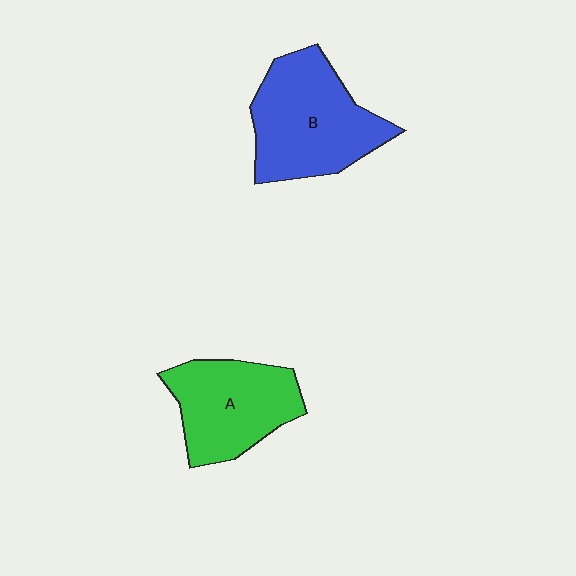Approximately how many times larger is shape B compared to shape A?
Approximately 1.2 times.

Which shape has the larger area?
Shape B (blue).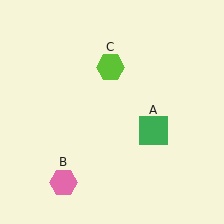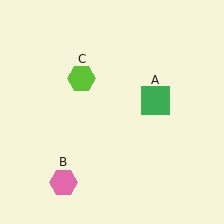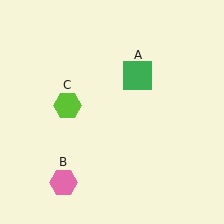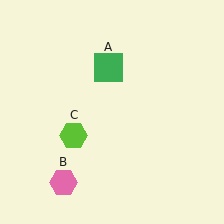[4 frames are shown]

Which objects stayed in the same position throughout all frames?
Pink hexagon (object B) remained stationary.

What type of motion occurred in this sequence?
The green square (object A), lime hexagon (object C) rotated counterclockwise around the center of the scene.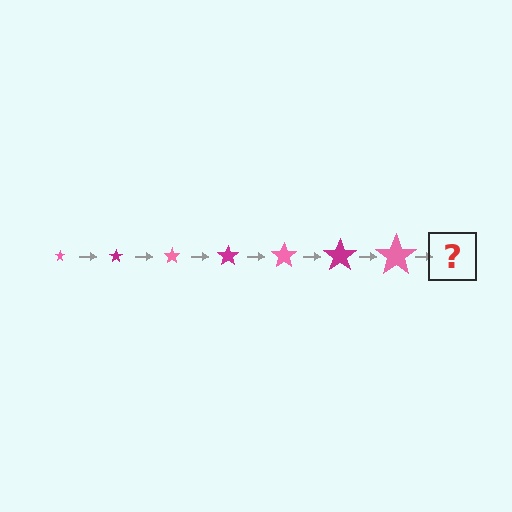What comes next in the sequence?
The next element should be a magenta star, larger than the previous one.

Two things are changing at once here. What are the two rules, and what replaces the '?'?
The two rules are that the star grows larger each step and the color cycles through pink and magenta. The '?' should be a magenta star, larger than the previous one.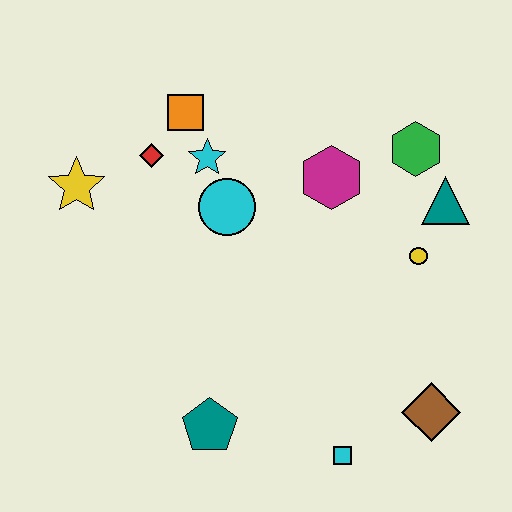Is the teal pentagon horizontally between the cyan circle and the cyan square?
No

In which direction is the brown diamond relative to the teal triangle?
The brown diamond is below the teal triangle.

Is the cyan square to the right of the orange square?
Yes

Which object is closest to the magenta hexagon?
The green hexagon is closest to the magenta hexagon.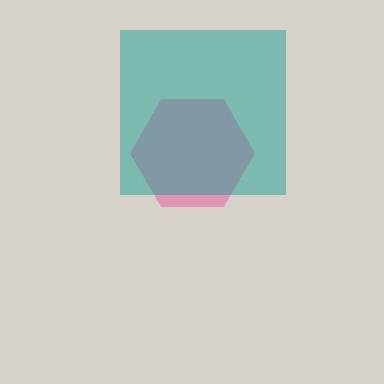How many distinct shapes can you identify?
There are 2 distinct shapes: a pink hexagon, a teal square.